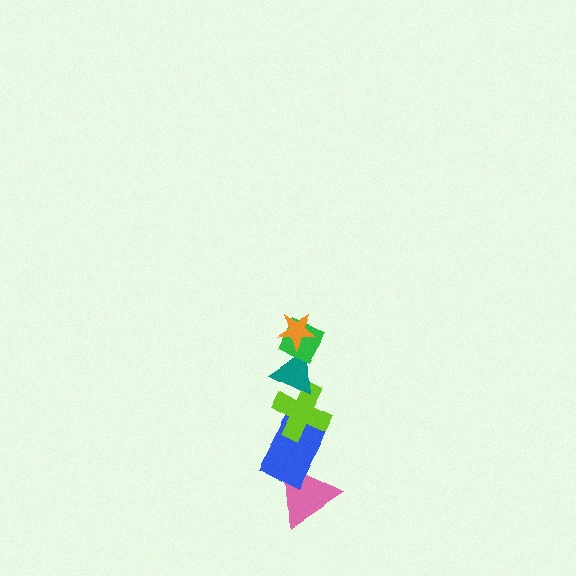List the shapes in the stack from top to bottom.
From top to bottom: the orange star, the green diamond, the teal triangle, the lime cross, the blue rectangle, the pink triangle.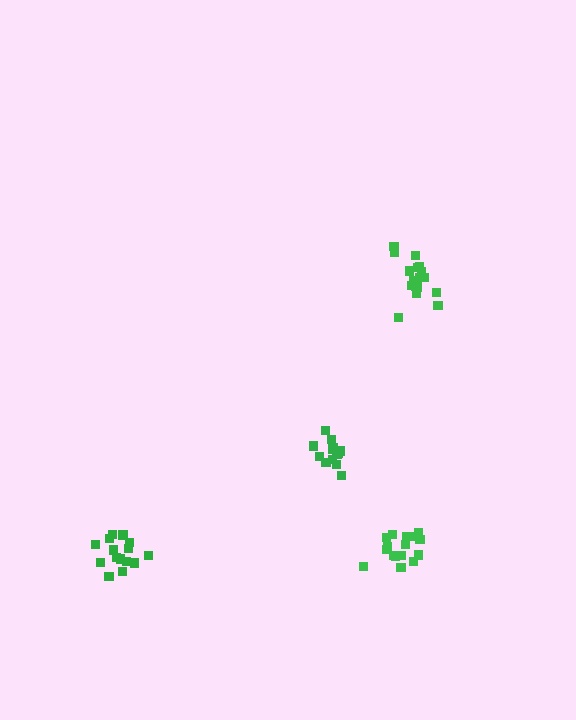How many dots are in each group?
Group 1: 13 dots, Group 2: 17 dots, Group 3: 16 dots, Group 4: 17 dots (63 total).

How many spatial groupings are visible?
There are 4 spatial groupings.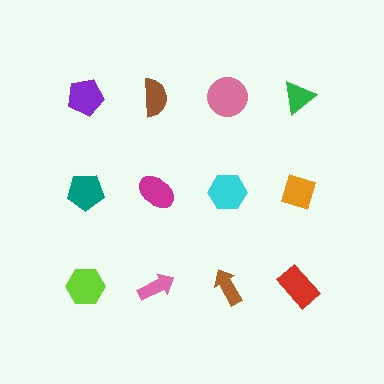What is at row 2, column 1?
A teal pentagon.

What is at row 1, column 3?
A pink circle.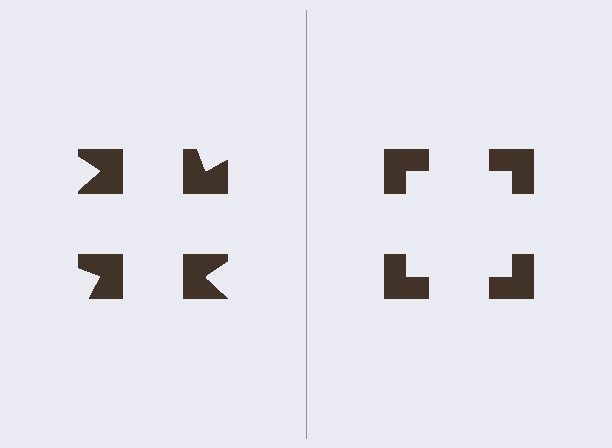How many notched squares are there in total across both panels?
8 — 4 on each side.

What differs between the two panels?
The notched squares are positioned identically on both sides; only the wedge orientations differ. On the right they align to a square; on the left they are misaligned.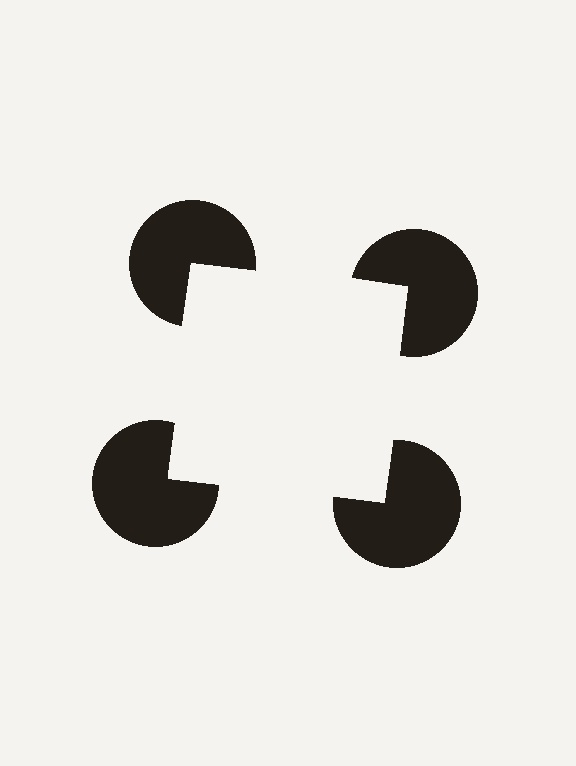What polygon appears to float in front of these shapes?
An illusory square — its edges are inferred from the aligned wedge cuts in the pac-man discs, not physically drawn.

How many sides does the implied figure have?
4 sides.